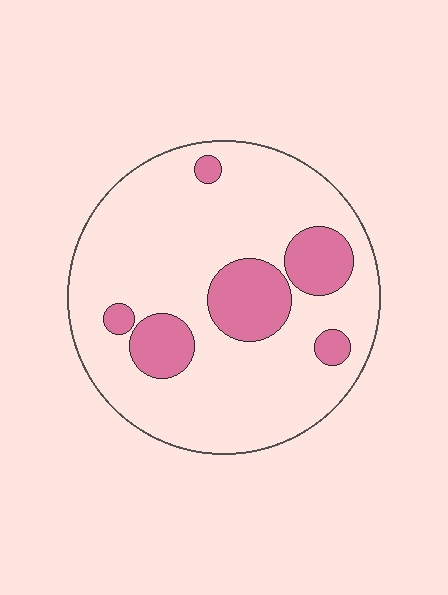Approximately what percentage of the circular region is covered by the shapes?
Approximately 20%.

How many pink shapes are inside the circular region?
6.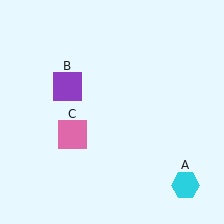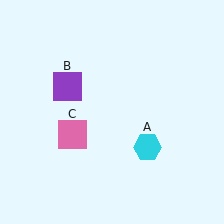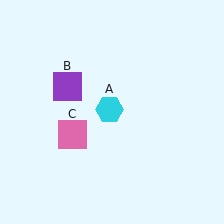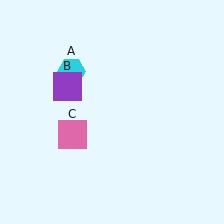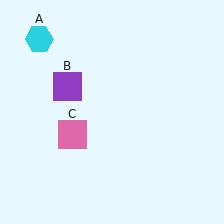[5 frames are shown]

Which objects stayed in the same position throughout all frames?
Purple square (object B) and pink square (object C) remained stationary.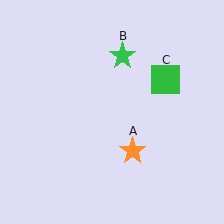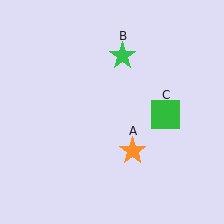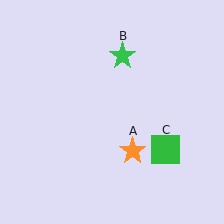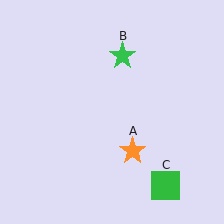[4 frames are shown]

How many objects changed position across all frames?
1 object changed position: green square (object C).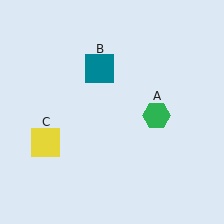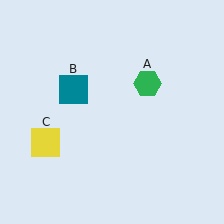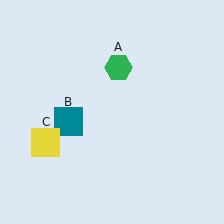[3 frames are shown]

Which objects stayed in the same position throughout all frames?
Yellow square (object C) remained stationary.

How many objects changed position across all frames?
2 objects changed position: green hexagon (object A), teal square (object B).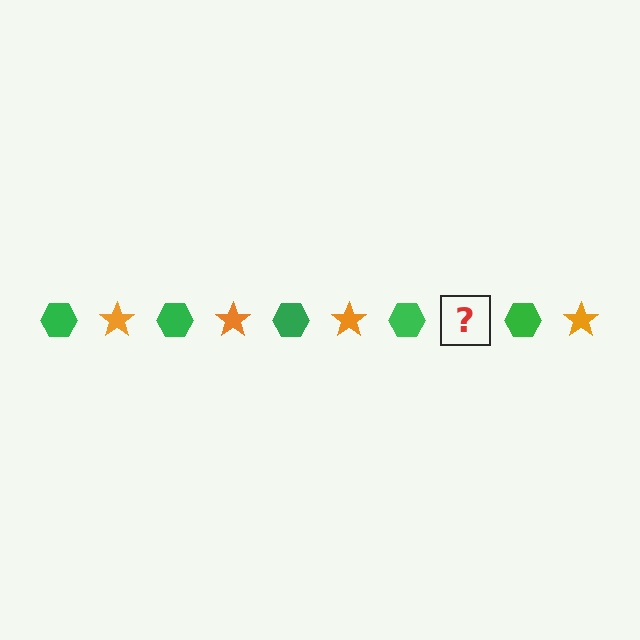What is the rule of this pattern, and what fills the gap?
The rule is that the pattern alternates between green hexagon and orange star. The gap should be filled with an orange star.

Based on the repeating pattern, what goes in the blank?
The blank should be an orange star.